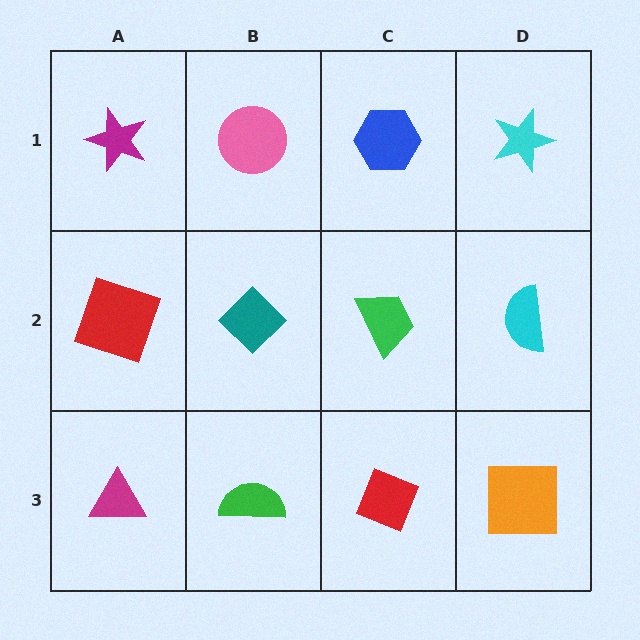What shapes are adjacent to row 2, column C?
A blue hexagon (row 1, column C), a red diamond (row 3, column C), a teal diamond (row 2, column B), a cyan semicircle (row 2, column D).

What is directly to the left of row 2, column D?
A green trapezoid.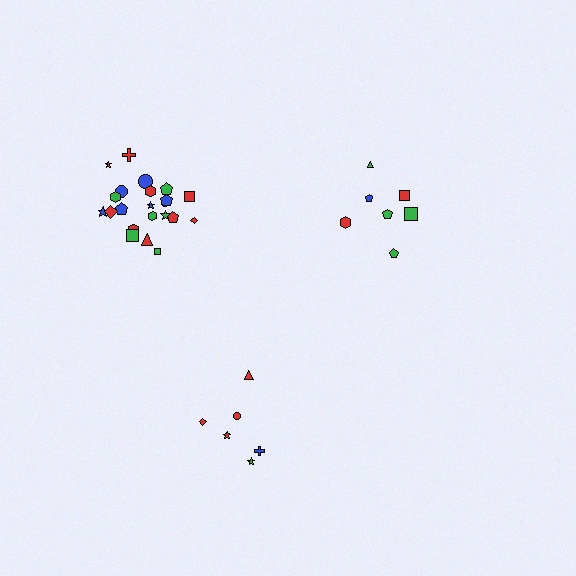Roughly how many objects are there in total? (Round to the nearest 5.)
Roughly 35 objects in total.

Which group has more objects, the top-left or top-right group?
The top-left group.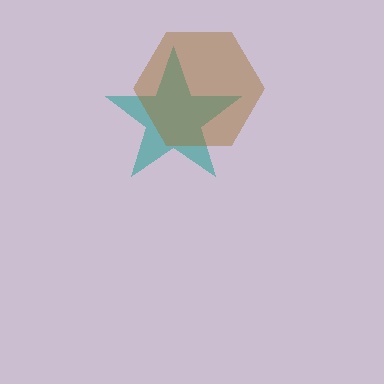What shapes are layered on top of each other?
The layered shapes are: a teal star, a brown hexagon.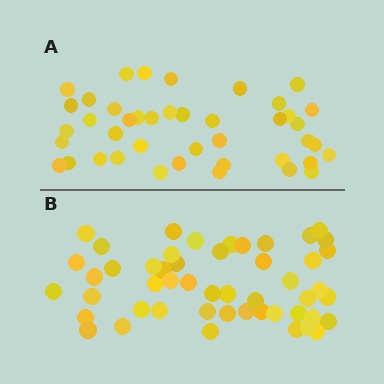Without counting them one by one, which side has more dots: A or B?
Region B (the bottom region) has more dots.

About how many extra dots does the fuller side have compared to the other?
Region B has roughly 8 or so more dots than region A.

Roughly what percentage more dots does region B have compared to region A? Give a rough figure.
About 20% more.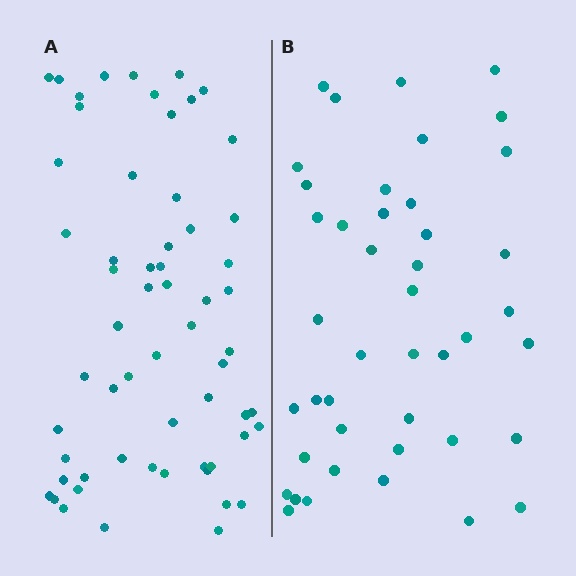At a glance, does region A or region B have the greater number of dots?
Region A (the left region) has more dots.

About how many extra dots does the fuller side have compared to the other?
Region A has approximately 15 more dots than region B.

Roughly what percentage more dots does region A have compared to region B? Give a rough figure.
About 40% more.